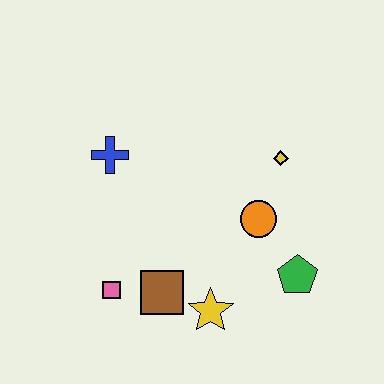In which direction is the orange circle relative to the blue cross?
The orange circle is to the right of the blue cross.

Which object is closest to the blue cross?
The pink square is closest to the blue cross.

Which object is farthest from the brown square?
The yellow diamond is farthest from the brown square.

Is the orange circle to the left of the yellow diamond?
Yes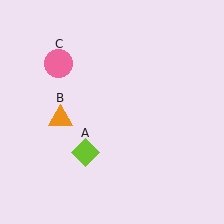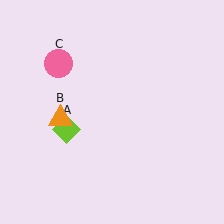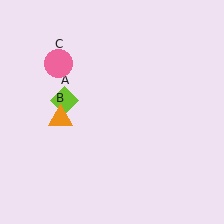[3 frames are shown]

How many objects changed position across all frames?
1 object changed position: lime diamond (object A).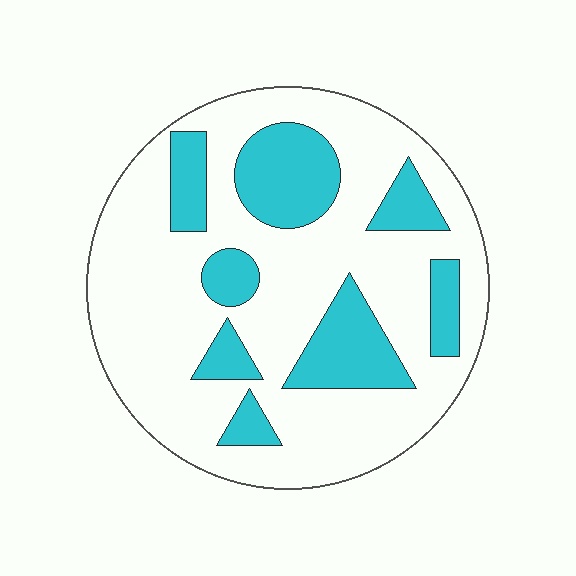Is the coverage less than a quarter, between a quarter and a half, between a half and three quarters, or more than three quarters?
Between a quarter and a half.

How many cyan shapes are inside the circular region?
8.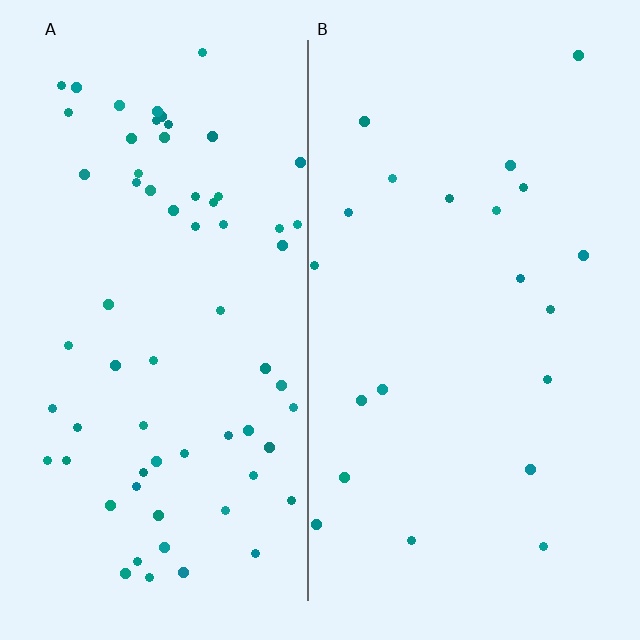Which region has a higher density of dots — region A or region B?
A (the left).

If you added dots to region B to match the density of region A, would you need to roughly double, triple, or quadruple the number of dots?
Approximately triple.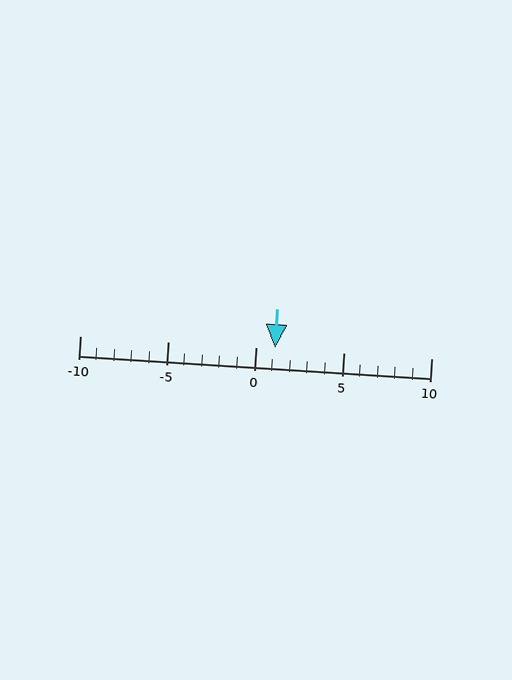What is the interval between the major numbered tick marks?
The major tick marks are spaced 5 units apart.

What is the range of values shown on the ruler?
The ruler shows values from -10 to 10.